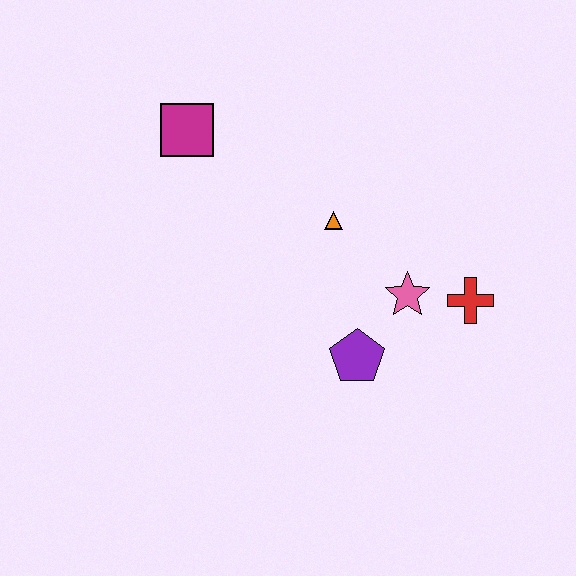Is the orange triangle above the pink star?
Yes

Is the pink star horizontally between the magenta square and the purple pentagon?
No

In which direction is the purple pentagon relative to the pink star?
The purple pentagon is below the pink star.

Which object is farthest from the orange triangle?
The magenta square is farthest from the orange triangle.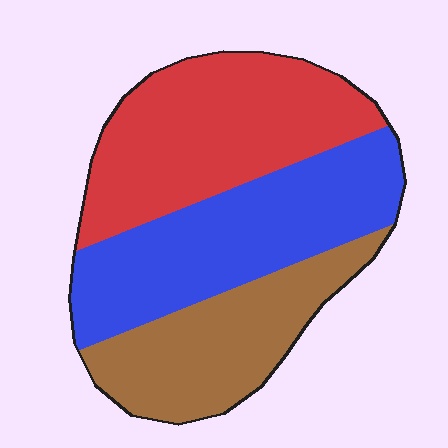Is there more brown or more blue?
Blue.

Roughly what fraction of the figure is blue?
Blue takes up about three eighths (3/8) of the figure.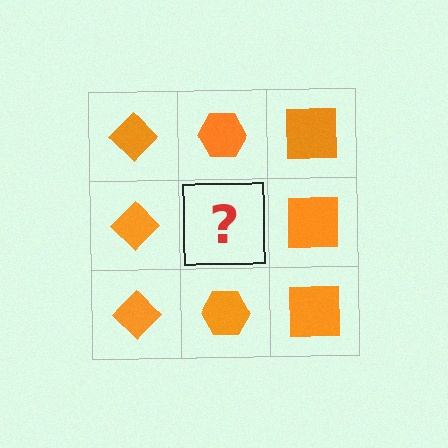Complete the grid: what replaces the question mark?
The question mark should be replaced with an orange hexagon.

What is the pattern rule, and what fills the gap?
The rule is that each column has a consistent shape. The gap should be filled with an orange hexagon.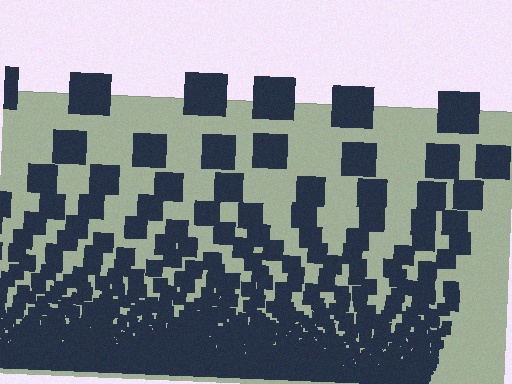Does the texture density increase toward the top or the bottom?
Density increases toward the bottom.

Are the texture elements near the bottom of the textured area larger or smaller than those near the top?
Smaller. The gradient is inverted — elements near the bottom are smaller and denser.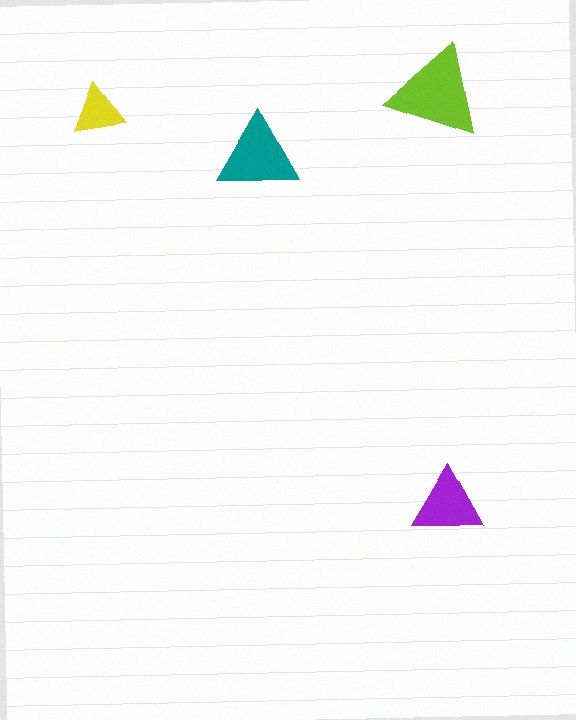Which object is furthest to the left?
The yellow triangle is leftmost.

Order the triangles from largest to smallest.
the lime one, the teal one, the purple one, the yellow one.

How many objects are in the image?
There are 4 objects in the image.